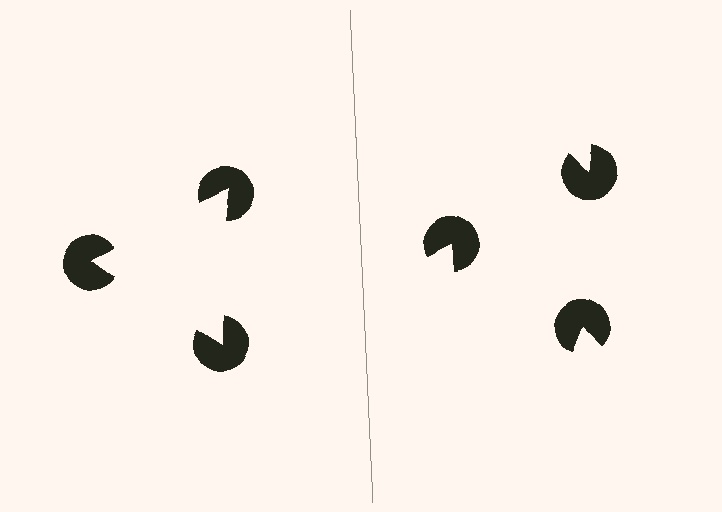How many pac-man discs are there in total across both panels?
6 — 3 on each side.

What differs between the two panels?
The pac-man discs are positioned identically on both sides; only the wedge orientations differ. On the left they align to a triangle; on the right they are misaligned.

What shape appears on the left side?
An illusory triangle.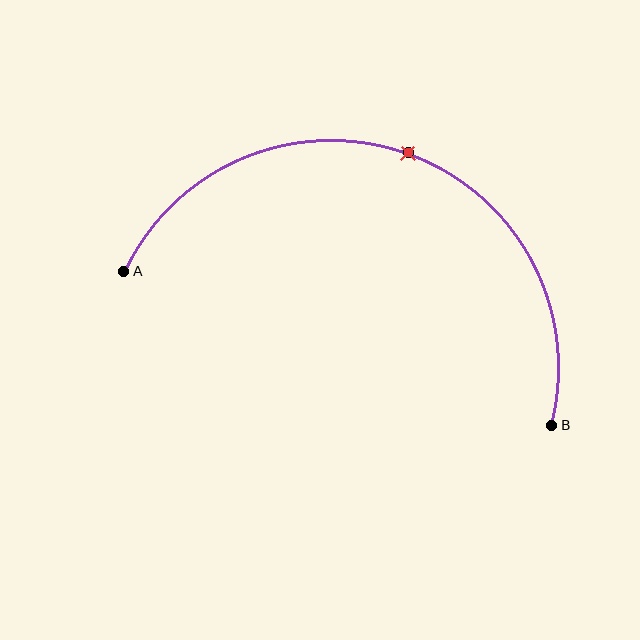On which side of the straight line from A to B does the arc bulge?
The arc bulges above the straight line connecting A and B.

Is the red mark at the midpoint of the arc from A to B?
Yes. The red mark lies on the arc at equal arc-length from both A and B — it is the arc midpoint.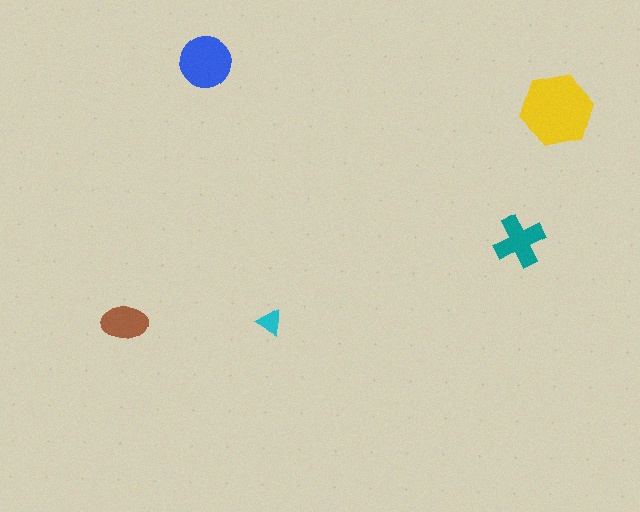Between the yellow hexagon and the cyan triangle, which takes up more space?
The yellow hexagon.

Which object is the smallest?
The cyan triangle.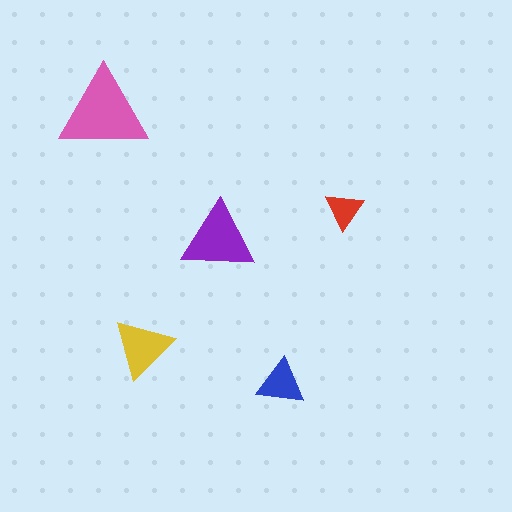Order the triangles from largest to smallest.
the pink one, the purple one, the yellow one, the blue one, the red one.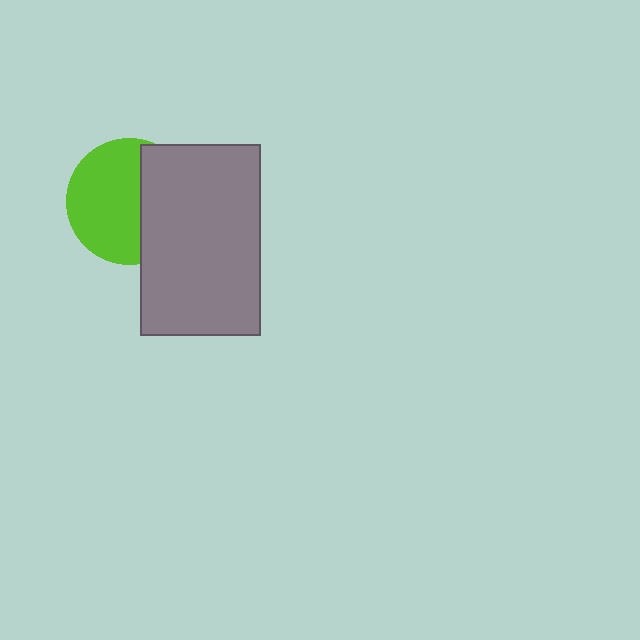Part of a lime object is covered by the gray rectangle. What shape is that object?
It is a circle.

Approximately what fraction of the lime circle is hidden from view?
Roughly 40% of the lime circle is hidden behind the gray rectangle.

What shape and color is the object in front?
The object in front is a gray rectangle.